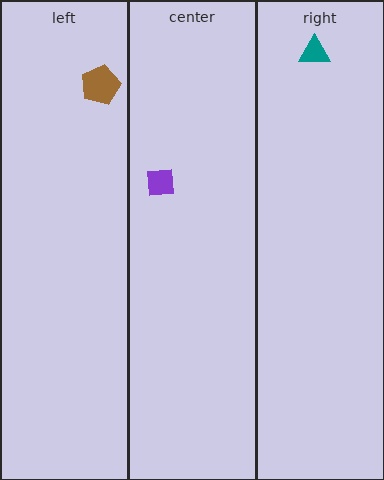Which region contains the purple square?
The center region.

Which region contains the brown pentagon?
The left region.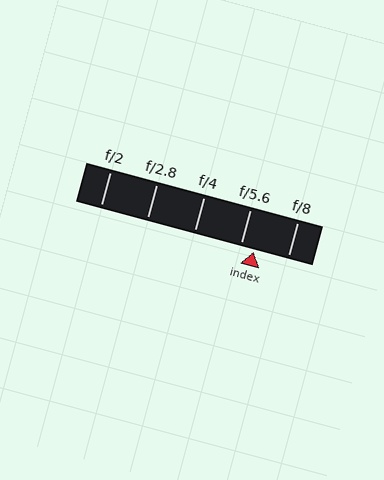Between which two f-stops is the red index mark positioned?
The index mark is between f/5.6 and f/8.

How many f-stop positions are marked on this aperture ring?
There are 5 f-stop positions marked.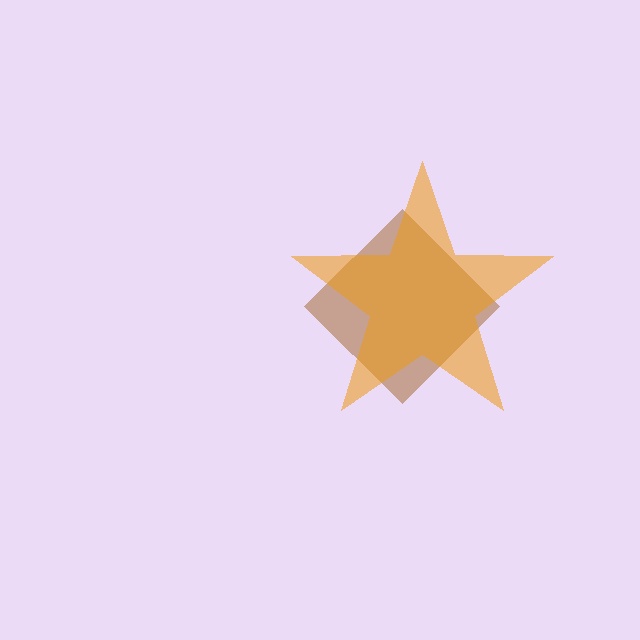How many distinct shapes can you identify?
There are 2 distinct shapes: a brown diamond, an orange star.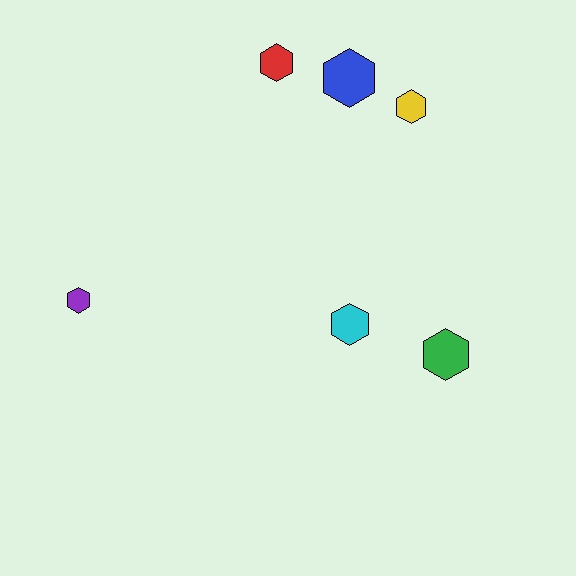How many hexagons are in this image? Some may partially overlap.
There are 6 hexagons.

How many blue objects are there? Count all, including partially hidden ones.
There is 1 blue object.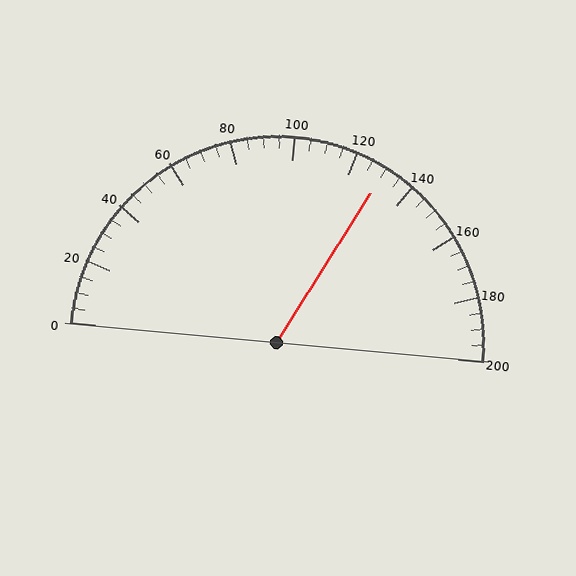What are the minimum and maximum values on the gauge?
The gauge ranges from 0 to 200.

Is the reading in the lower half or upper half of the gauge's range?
The reading is in the upper half of the range (0 to 200).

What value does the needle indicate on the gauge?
The needle indicates approximately 130.